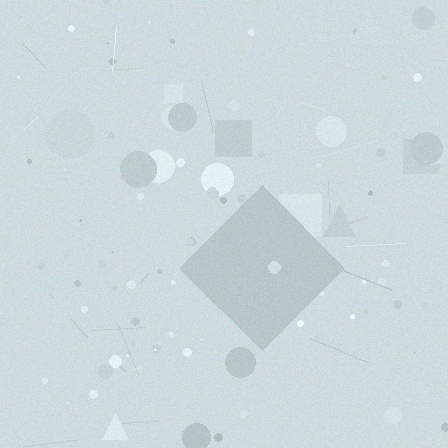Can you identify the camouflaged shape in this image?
The camouflaged shape is a diamond.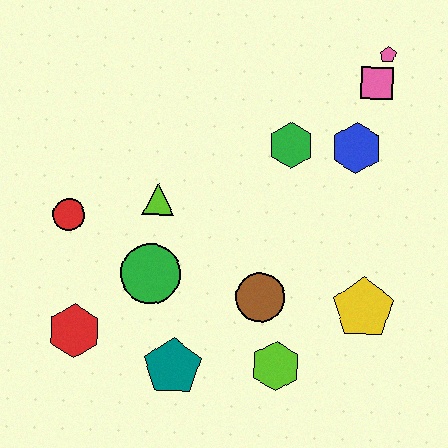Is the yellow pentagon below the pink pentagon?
Yes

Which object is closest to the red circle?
The lime triangle is closest to the red circle.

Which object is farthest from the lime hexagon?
The pink pentagon is farthest from the lime hexagon.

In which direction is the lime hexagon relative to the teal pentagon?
The lime hexagon is to the right of the teal pentagon.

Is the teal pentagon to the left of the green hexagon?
Yes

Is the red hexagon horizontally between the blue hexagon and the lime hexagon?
No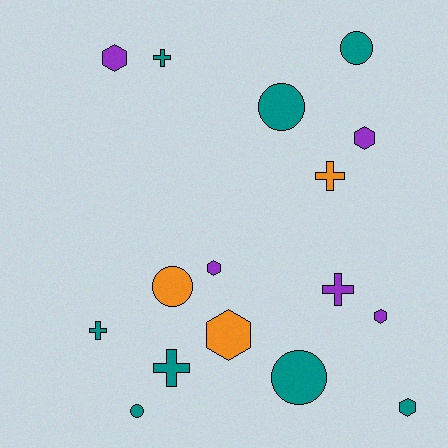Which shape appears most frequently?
Hexagon, with 6 objects.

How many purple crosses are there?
There is 1 purple cross.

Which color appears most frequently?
Teal, with 8 objects.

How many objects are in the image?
There are 16 objects.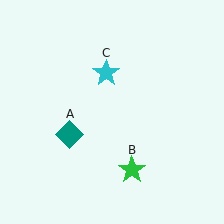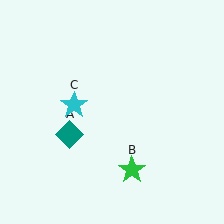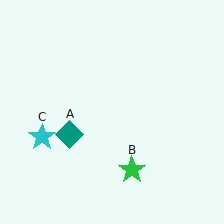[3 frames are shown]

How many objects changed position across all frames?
1 object changed position: cyan star (object C).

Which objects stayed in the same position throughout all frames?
Teal diamond (object A) and green star (object B) remained stationary.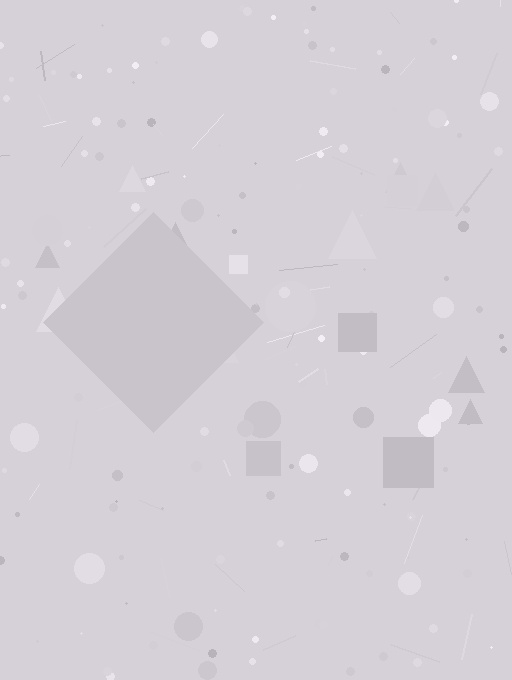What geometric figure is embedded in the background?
A diamond is embedded in the background.